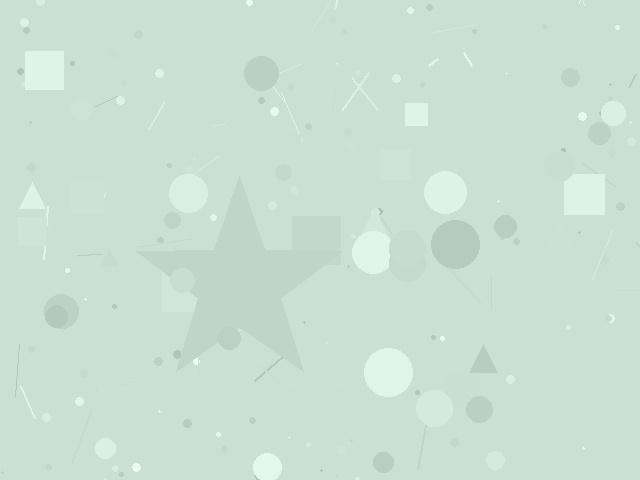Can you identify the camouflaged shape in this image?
The camouflaged shape is a star.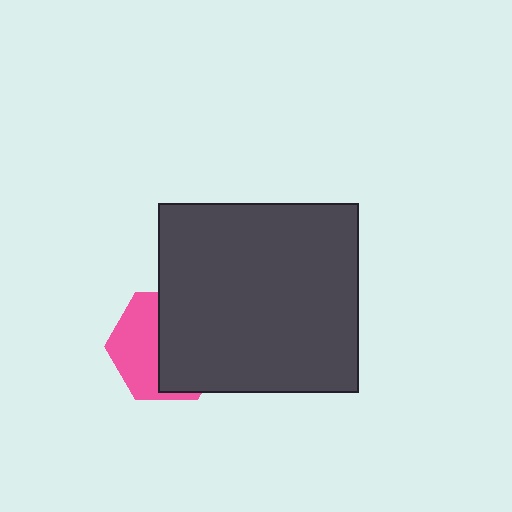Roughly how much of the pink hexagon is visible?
A small part of it is visible (roughly 43%).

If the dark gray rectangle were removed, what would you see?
You would see the complete pink hexagon.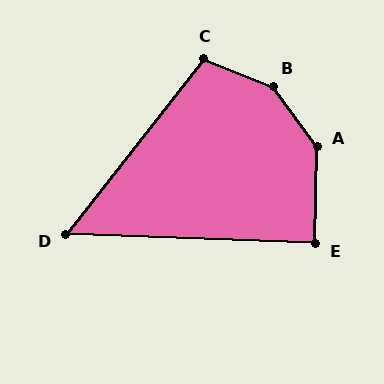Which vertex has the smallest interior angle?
D, at approximately 54 degrees.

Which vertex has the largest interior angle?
B, at approximately 147 degrees.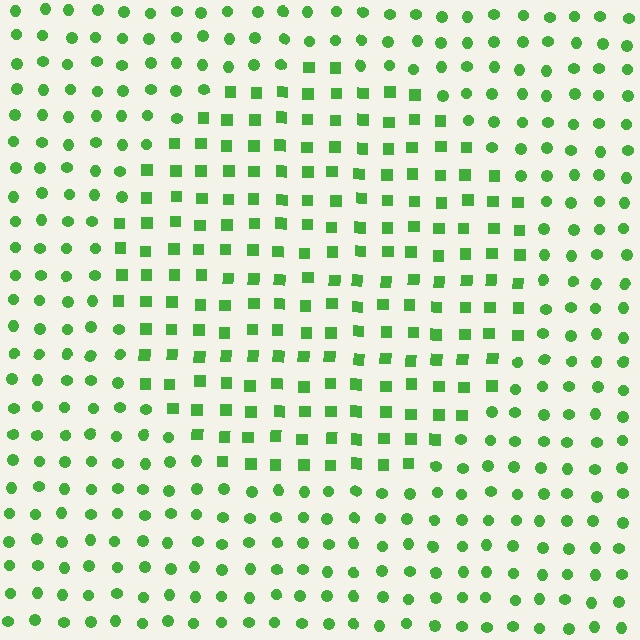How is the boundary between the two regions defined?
The boundary is defined by a change in element shape: squares inside vs. circles outside. All elements share the same color and spacing.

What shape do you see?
I see a circle.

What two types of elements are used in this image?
The image uses squares inside the circle region and circles outside it.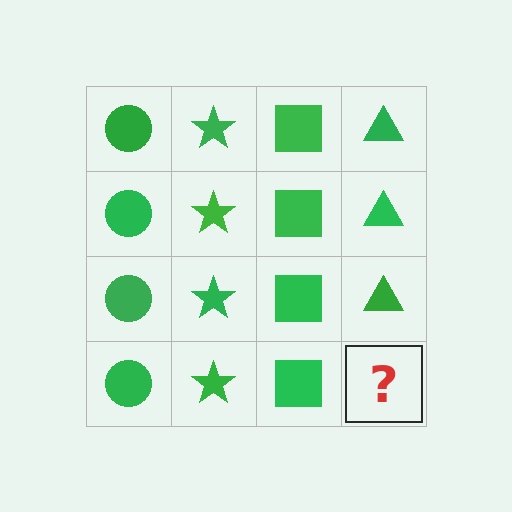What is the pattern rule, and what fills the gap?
The rule is that each column has a consistent shape. The gap should be filled with a green triangle.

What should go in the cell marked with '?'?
The missing cell should contain a green triangle.